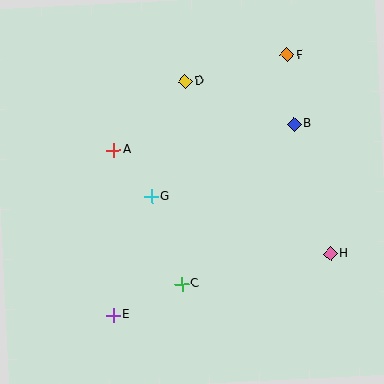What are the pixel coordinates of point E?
Point E is at (113, 315).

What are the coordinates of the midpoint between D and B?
The midpoint between D and B is at (240, 103).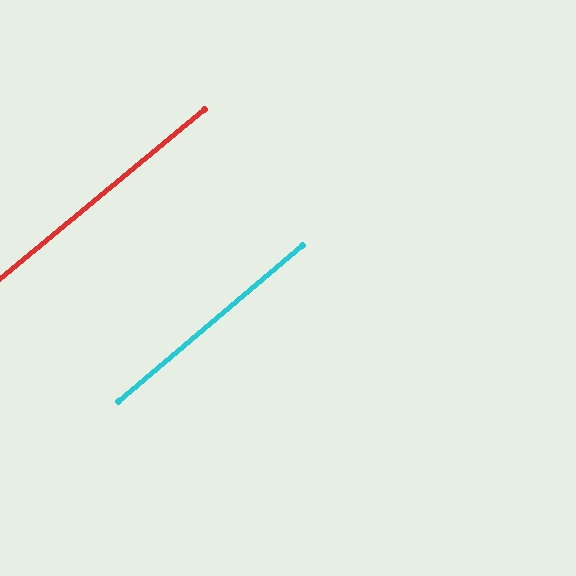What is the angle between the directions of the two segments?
Approximately 1 degree.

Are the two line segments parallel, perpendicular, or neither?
Parallel — their directions differ by only 0.7°.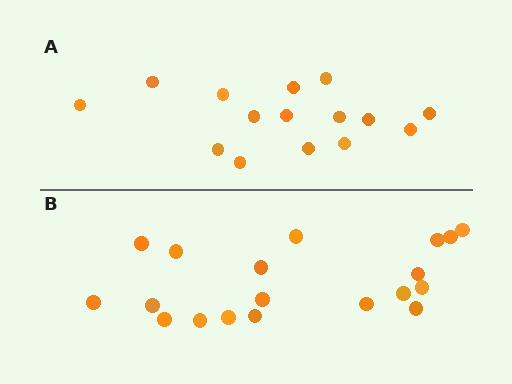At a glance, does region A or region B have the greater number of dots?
Region B (the bottom region) has more dots.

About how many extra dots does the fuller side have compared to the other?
Region B has about 4 more dots than region A.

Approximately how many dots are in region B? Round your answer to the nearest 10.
About 20 dots. (The exact count is 19, which rounds to 20.)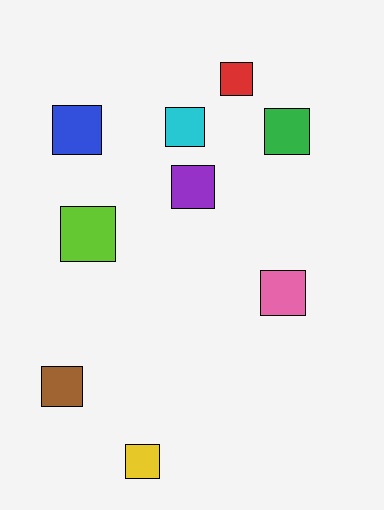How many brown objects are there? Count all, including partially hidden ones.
There is 1 brown object.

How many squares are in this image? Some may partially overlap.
There are 9 squares.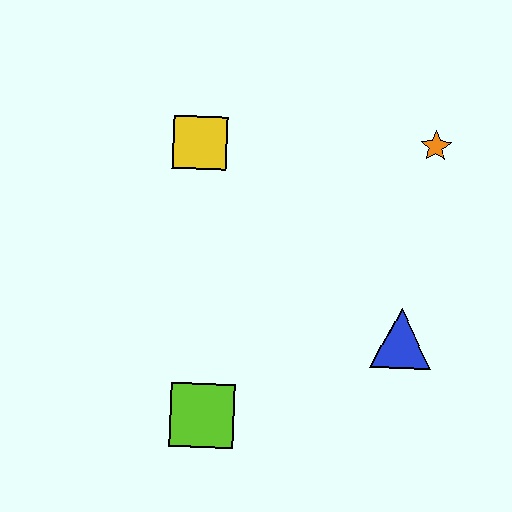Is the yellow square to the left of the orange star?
Yes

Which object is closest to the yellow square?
The orange star is closest to the yellow square.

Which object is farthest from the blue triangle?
The yellow square is farthest from the blue triangle.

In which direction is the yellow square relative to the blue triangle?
The yellow square is to the left of the blue triangle.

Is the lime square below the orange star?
Yes